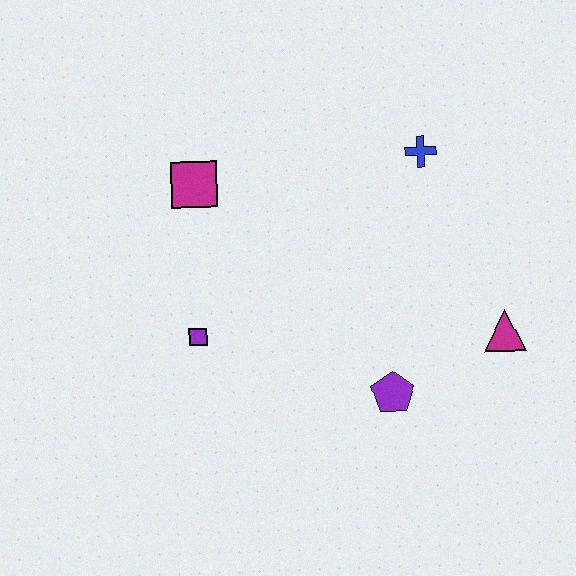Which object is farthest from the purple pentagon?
The magenta square is farthest from the purple pentagon.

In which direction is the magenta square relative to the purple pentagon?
The magenta square is above the purple pentagon.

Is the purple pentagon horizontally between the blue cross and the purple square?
Yes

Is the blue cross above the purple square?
Yes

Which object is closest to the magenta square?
The purple square is closest to the magenta square.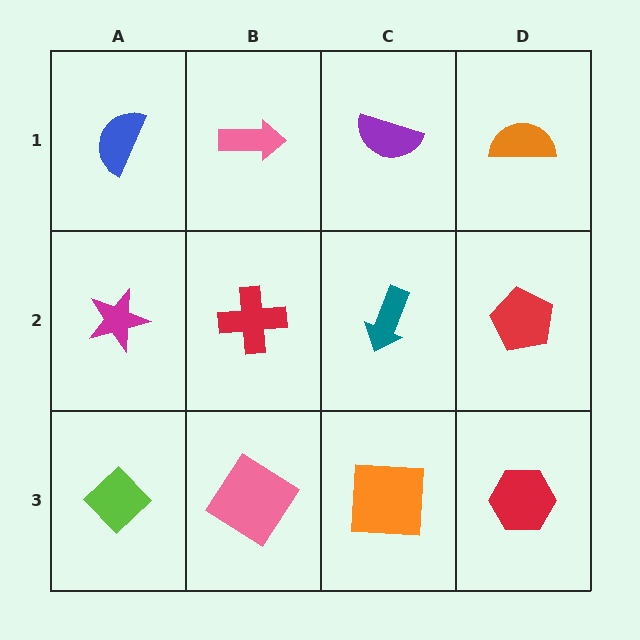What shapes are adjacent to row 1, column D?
A red pentagon (row 2, column D), a purple semicircle (row 1, column C).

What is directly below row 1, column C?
A teal arrow.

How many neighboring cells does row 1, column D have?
2.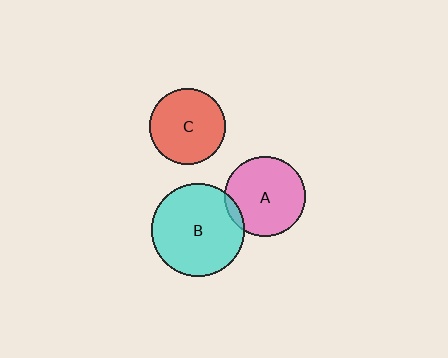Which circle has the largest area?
Circle B (cyan).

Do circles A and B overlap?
Yes.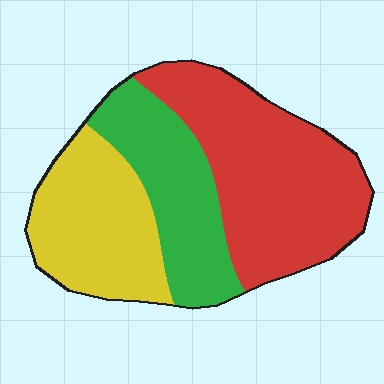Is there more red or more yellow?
Red.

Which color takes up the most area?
Red, at roughly 45%.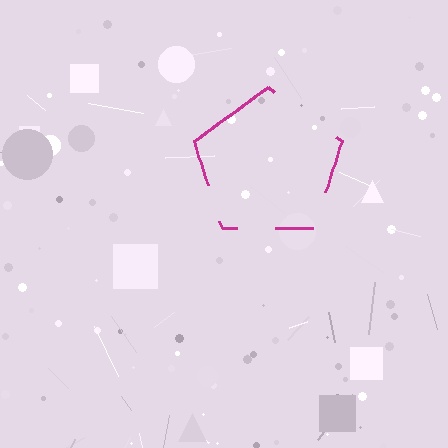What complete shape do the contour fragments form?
The contour fragments form a pentagon.